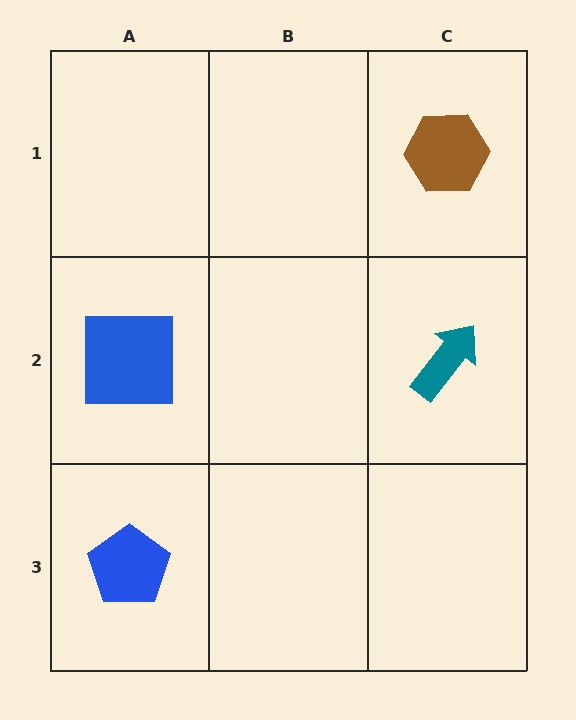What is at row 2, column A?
A blue square.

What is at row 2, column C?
A teal arrow.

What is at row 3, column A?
A blue pentagon.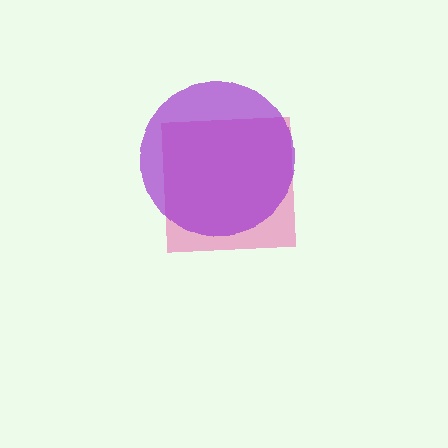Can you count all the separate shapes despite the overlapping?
Yes, there are 2 separate shapes.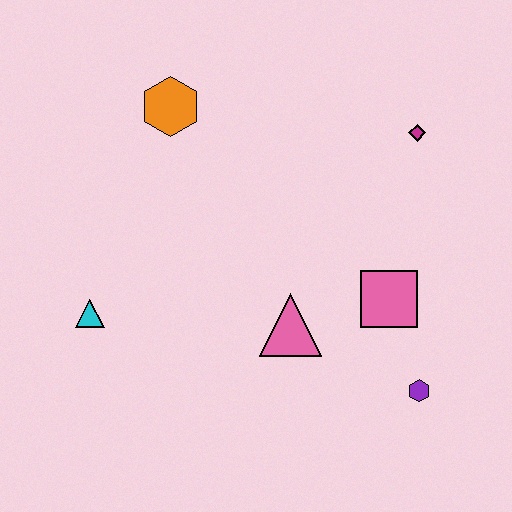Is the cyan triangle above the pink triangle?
Yes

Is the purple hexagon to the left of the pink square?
No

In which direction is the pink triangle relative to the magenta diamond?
The pink triangle is below the magenta diamond.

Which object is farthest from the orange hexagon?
The purple hexagon is farthest from the orange hexagon.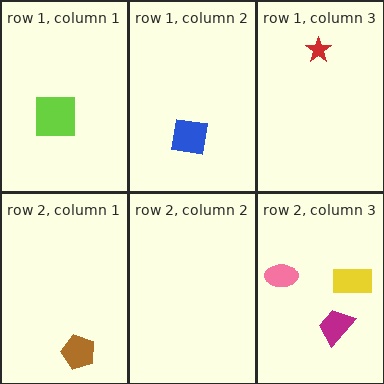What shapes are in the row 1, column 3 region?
The red star.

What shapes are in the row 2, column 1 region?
The brown pentagon.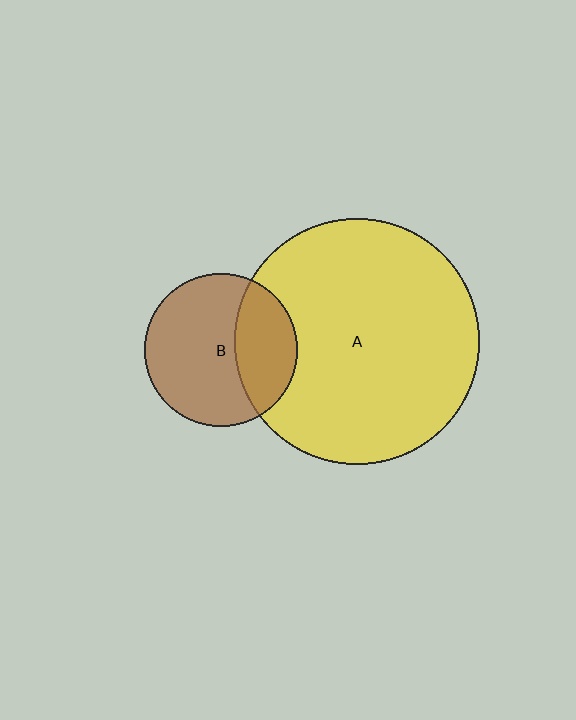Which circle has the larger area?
Circle A (yellow).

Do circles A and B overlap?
Yes.